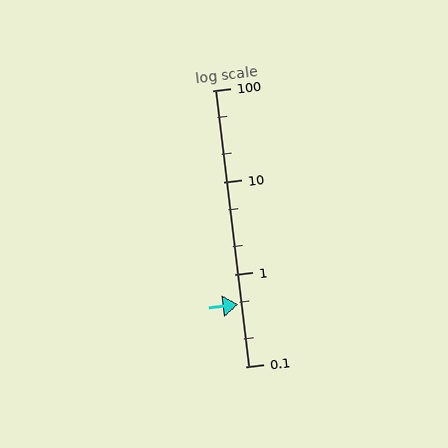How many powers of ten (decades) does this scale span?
The scale spans 3 decades, from 0.1 to 100.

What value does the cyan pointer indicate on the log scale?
The pointer indicates approximately 0.47.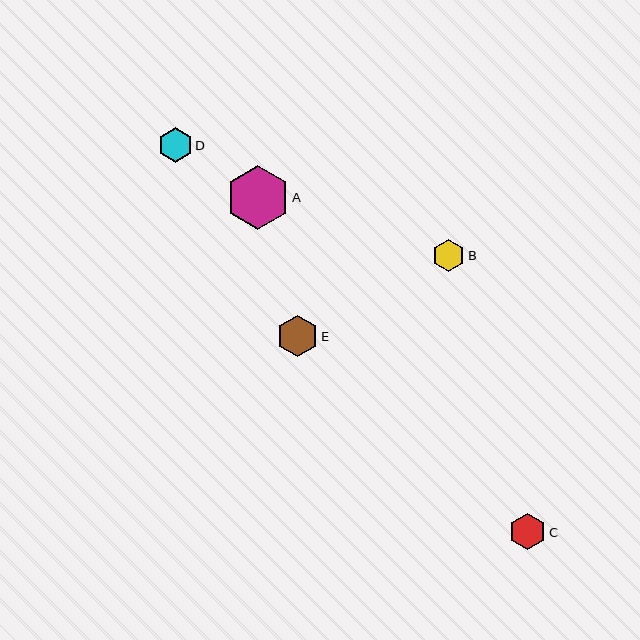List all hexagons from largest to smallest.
From largest to smallest: A, E, C, D, B.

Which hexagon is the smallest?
Hexagon B is the smallest with a size of approximately 32 pixels.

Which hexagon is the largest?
Hexagon A is the largest with a size of approximately 64 pixels.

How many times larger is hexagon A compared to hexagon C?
Hexagon A is approximately 1.7 times the size of hexagon C.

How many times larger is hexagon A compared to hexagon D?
Hexagon A is approximately 1.8 times the size of hexagon D.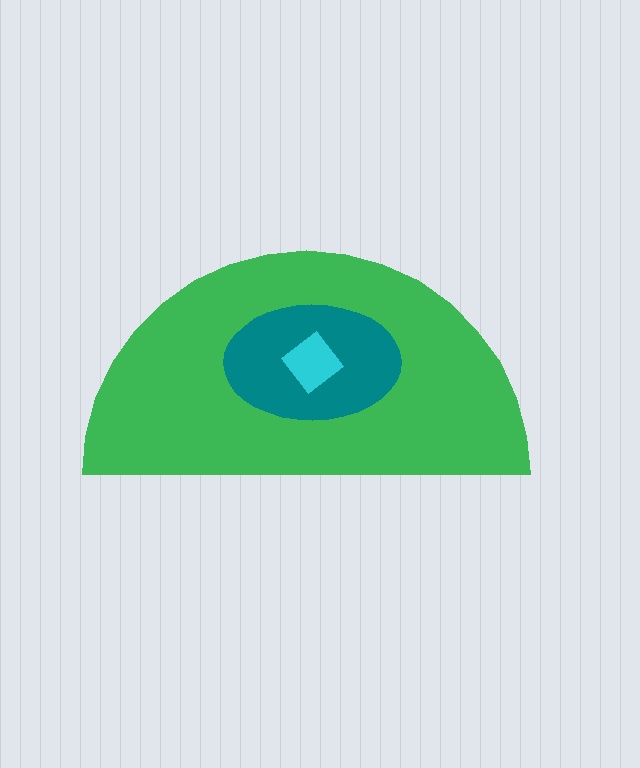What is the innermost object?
The cyan diamond.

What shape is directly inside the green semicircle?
The teal ellipse.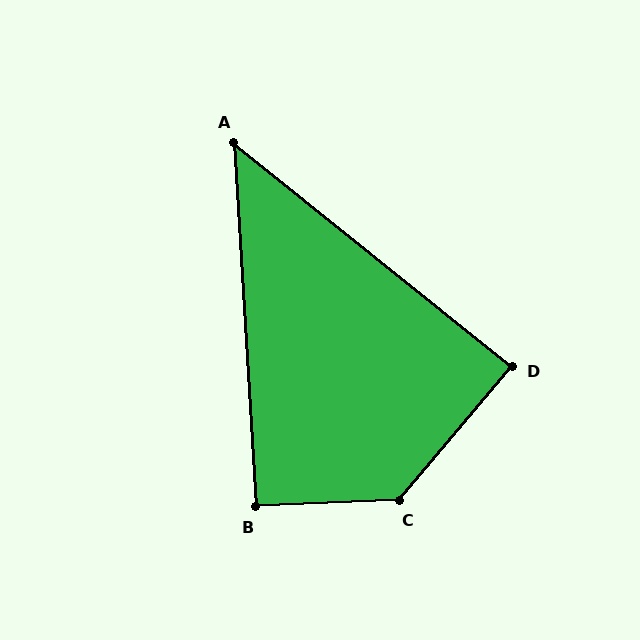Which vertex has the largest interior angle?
C, at approximately 132 degrees.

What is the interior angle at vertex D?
Approximately 89 degrees (approximately right).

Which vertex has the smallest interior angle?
A, at approximately 48 degrees.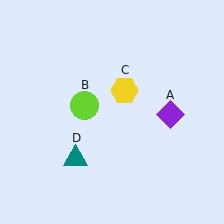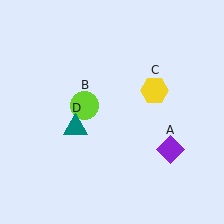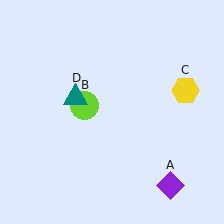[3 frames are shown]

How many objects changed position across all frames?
3 objects changed position: purple diamond (object A), yellow hexagon (object C), teal triangle (object D).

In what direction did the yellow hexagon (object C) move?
The yellow hexagon (object C) moved right.